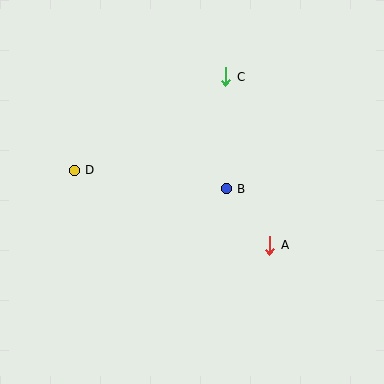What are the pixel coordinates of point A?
Point A is at (270, 245).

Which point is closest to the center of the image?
Point B at (226, 189) is closest to the center.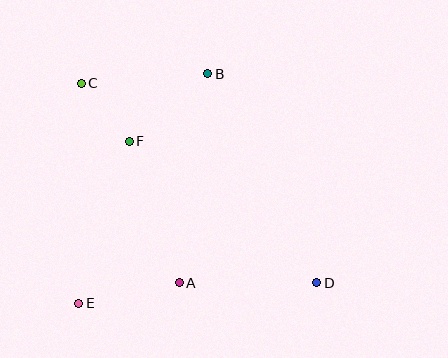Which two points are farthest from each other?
Points C and D are farthest from each other.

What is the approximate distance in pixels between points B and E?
The distance between B and E is approximately 263 pixels.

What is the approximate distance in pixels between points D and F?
The distance between D and F is approximately 235 pixels.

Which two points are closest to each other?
Points C and F are closest to each other.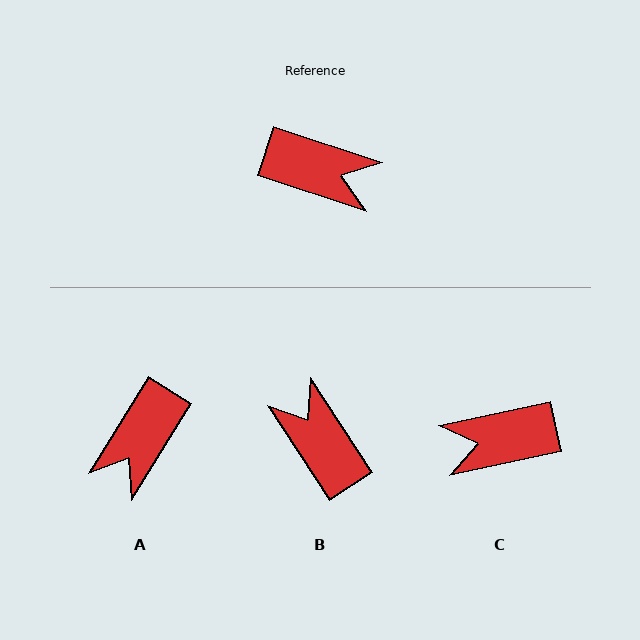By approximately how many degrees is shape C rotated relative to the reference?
Approximately 150 degrees clockwise.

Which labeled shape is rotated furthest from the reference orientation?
C, about 150 degrees away.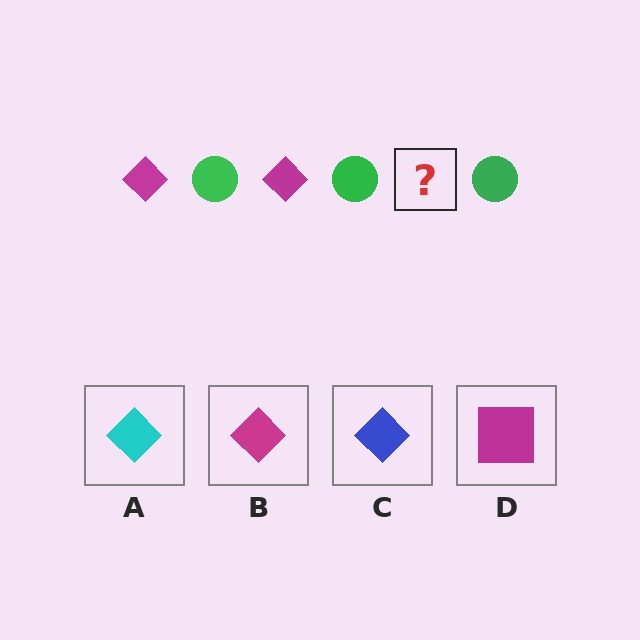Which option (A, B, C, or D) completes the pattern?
B.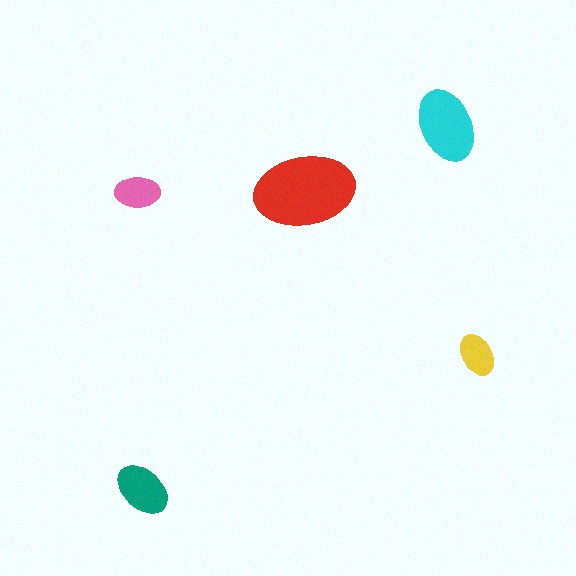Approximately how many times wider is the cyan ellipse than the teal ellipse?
About 1.5 times wider.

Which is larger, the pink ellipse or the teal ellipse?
The teal one.